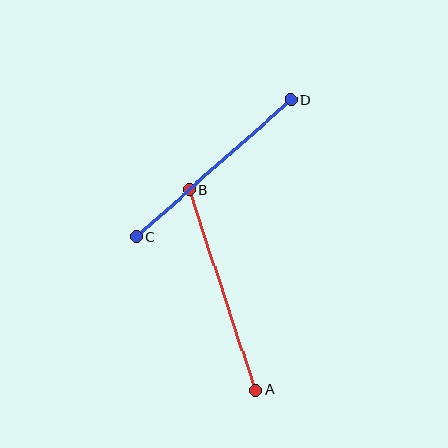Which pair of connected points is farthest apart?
Points A and B are farthest apart.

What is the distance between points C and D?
The distance is approximately 206 pixels.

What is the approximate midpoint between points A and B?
The midpoint is at approximately (222, 290) pixels.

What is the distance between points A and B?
The distance is approximately 210 pixels.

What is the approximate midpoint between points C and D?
The midpoint is at approximately (214, 168) pixels.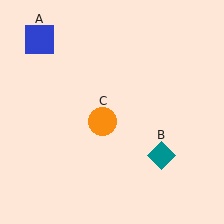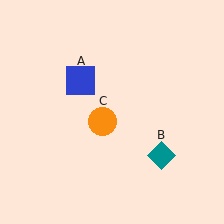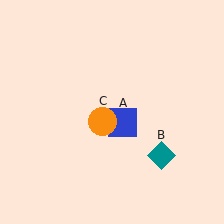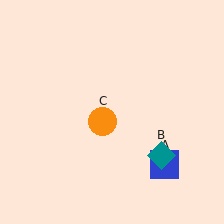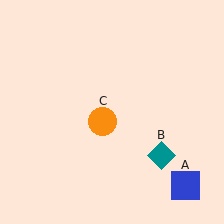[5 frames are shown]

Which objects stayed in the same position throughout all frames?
Teal diamond (object B) and orange circle (object C) remained stationary.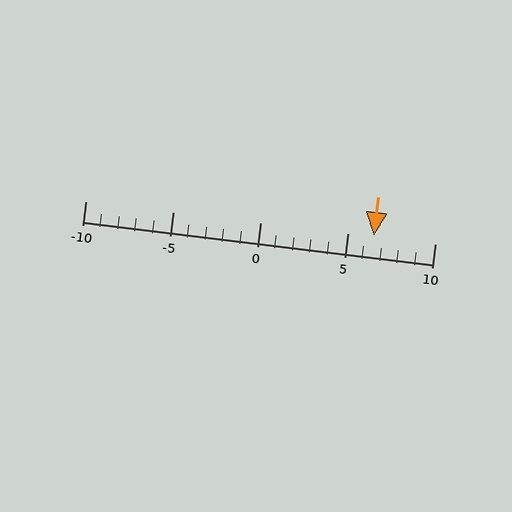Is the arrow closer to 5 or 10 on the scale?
The arrow is closer to 5.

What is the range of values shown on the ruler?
The ruler shows values from -10 to 10.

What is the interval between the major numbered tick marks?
The major tick marks are spaced 5 units apart.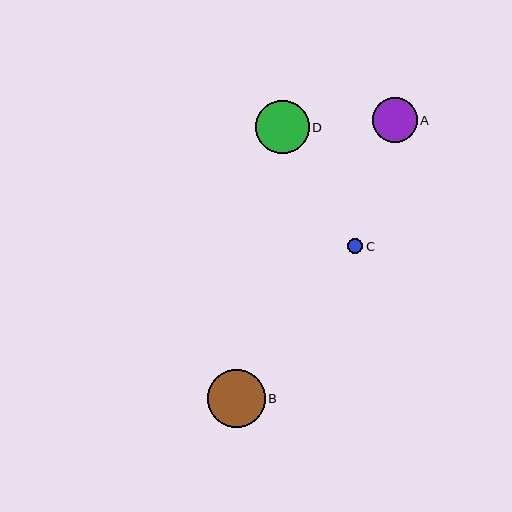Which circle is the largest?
Circle B is the largest with a size of approximately 58 pixels.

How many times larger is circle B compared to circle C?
Circle B is approximately 3.8 times the size of circle C.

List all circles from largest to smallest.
From largest to smallest: B, D, A, C.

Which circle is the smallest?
Circle C is the smallest with a size of approximately 15 pixels.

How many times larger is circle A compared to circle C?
Circle A is approximately 2.9 times the size of circle C.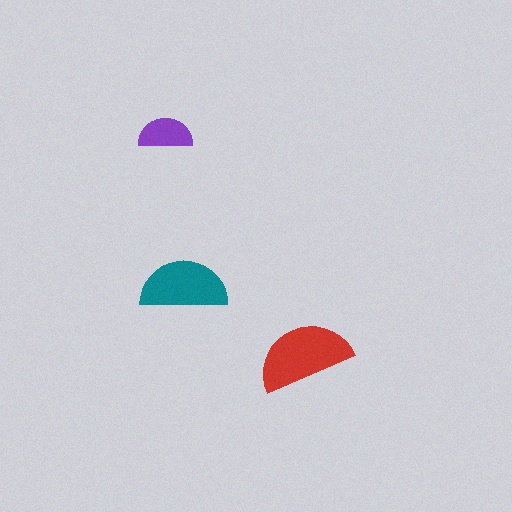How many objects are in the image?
There are 3 objects in the image.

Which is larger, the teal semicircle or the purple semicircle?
The teal one.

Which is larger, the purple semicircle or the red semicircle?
The red one.